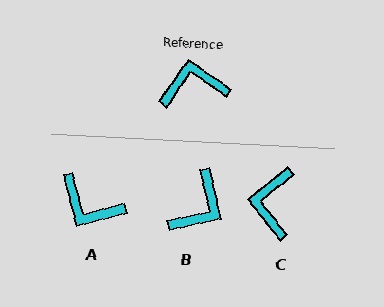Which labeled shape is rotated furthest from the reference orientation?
A, about 140 degrees away.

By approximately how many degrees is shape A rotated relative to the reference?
Approximately 140 degrees counter-clockwise.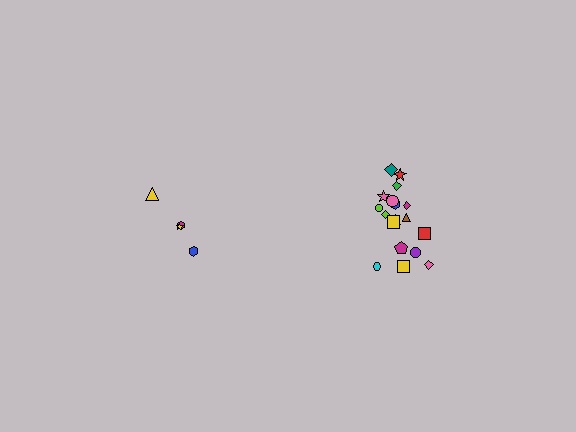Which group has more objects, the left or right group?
The right group.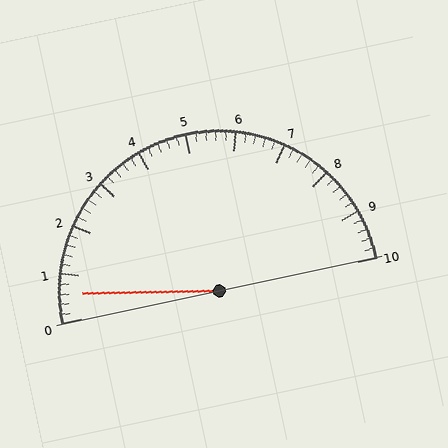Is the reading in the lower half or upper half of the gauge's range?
The reading is in the lower half of the range (0 to 10).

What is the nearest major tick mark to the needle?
The nearest major tick mark is 1.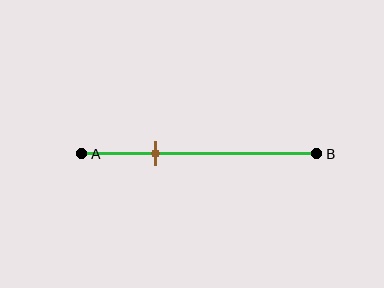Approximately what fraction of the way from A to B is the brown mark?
The brown mark is approximately 30% of the way from A to B.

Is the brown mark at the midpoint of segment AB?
No, the mark is at about 30% from A, not at the 50% midpoint.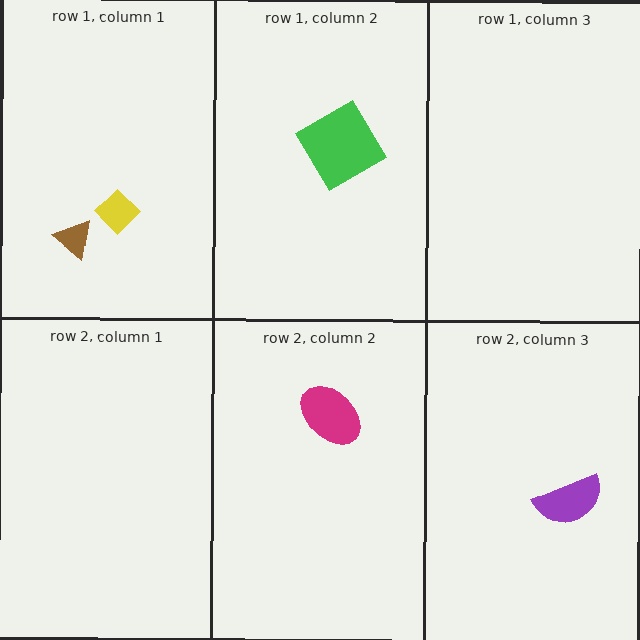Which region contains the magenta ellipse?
The row 2, column 2 region.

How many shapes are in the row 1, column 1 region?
2.